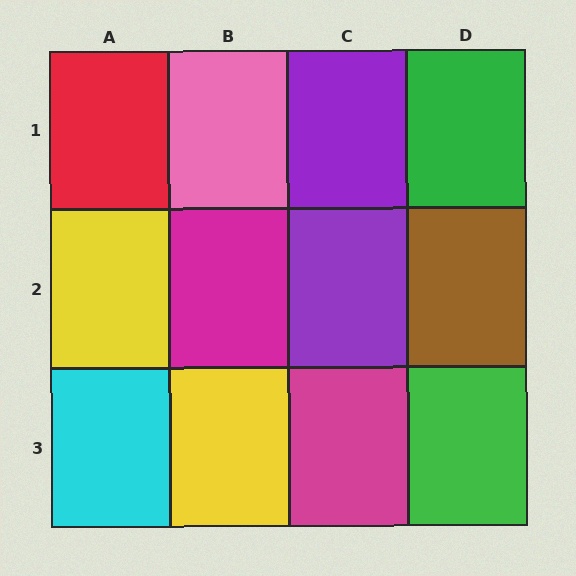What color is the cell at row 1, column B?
Pink.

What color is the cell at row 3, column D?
Green.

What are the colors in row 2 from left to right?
Yellow, magenta, purple, brown.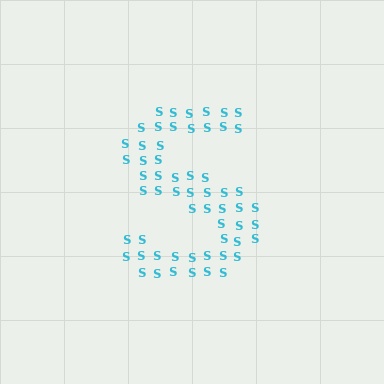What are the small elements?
The small elements are letter S's.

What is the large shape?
The large shape is the letter S.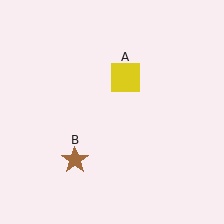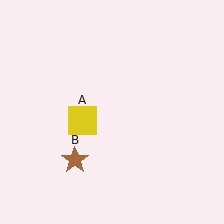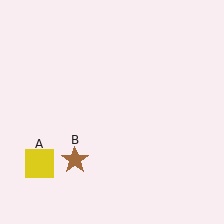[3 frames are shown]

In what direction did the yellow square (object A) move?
The yellow square (object A) moved down and to the left.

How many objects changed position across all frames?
1 object changed position: yellow square (object A).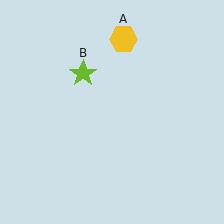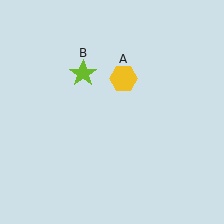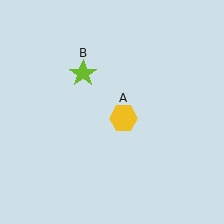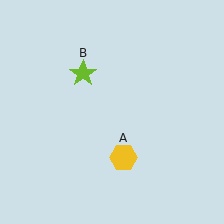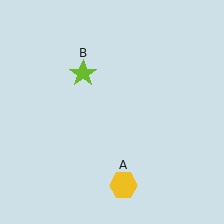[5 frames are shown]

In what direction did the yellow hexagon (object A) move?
The yellow hexagon (object A) moved down.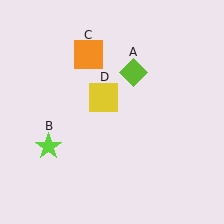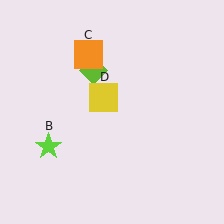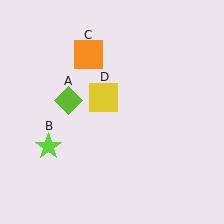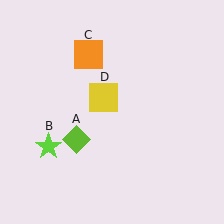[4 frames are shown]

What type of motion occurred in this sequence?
The lime diamond (object A) rotated counterclockwise around the center of the scene.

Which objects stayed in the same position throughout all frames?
Lime star (object B) and orange square (object C) and yellow square (object D) remained stationary.